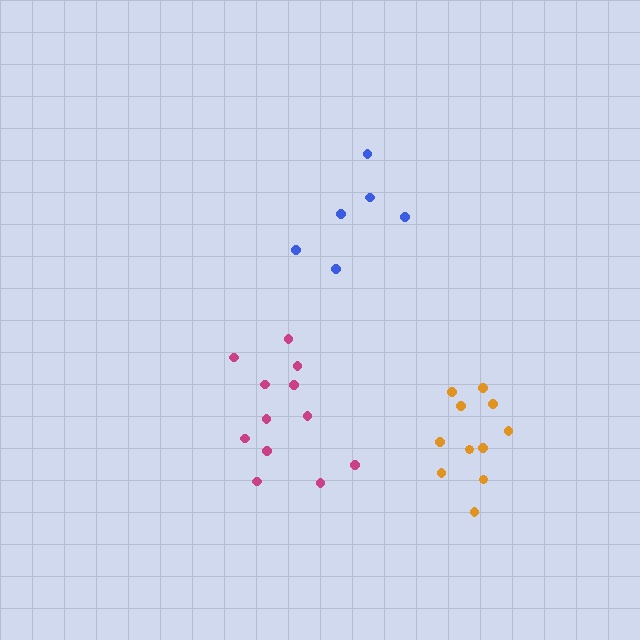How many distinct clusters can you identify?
There are 3 distinct clusters.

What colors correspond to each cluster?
The clusters are colored: magenta, blue, orange.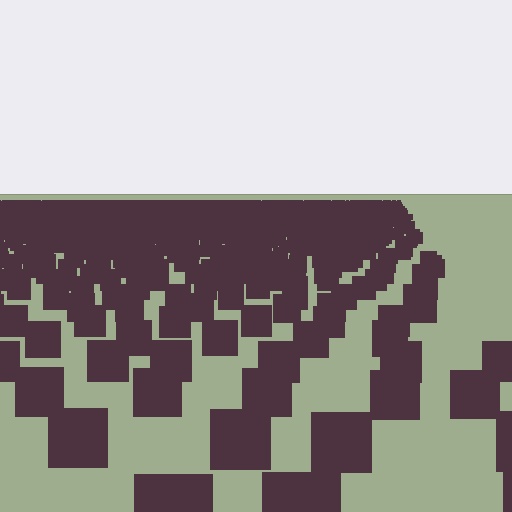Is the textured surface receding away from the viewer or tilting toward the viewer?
The surface is receding away from the viewer. Texture elements get smaller and denser toward the top.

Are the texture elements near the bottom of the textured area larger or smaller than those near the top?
Larger. Near the bottom, elements are closer to the viewer and appear at a bigger on-screen size.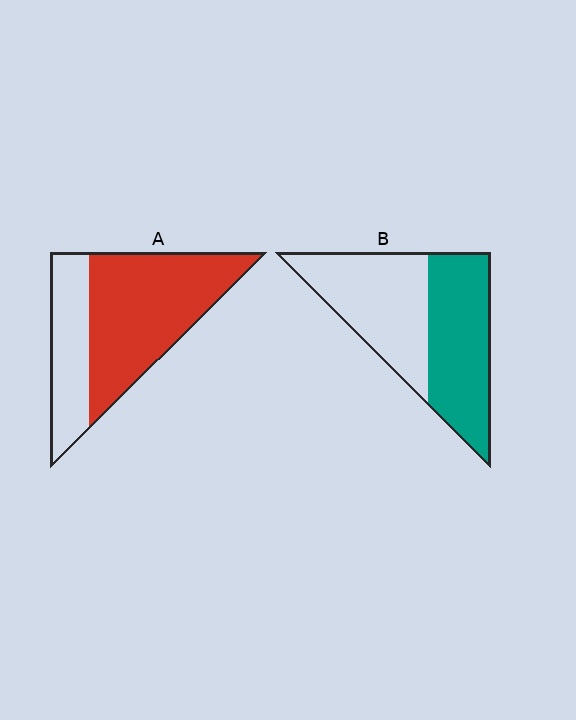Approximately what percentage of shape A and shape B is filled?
A is approximately 65% and B is approximately 50%.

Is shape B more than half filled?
Roughly half.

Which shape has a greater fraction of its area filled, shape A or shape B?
Shape A.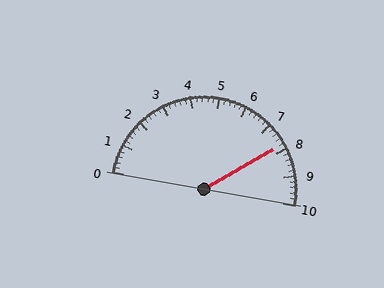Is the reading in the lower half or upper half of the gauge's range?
The reading is in the upper half of the range (0 to 10).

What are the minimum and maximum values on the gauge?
The gauge ranges from 0 to 10.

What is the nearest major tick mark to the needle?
The nearest major tick mark is 8.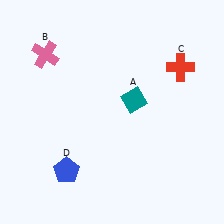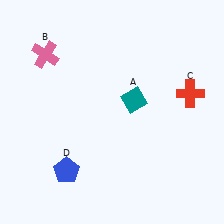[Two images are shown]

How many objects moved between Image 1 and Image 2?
1 object moved between the two images.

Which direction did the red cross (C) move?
The red cross (C) moved down.